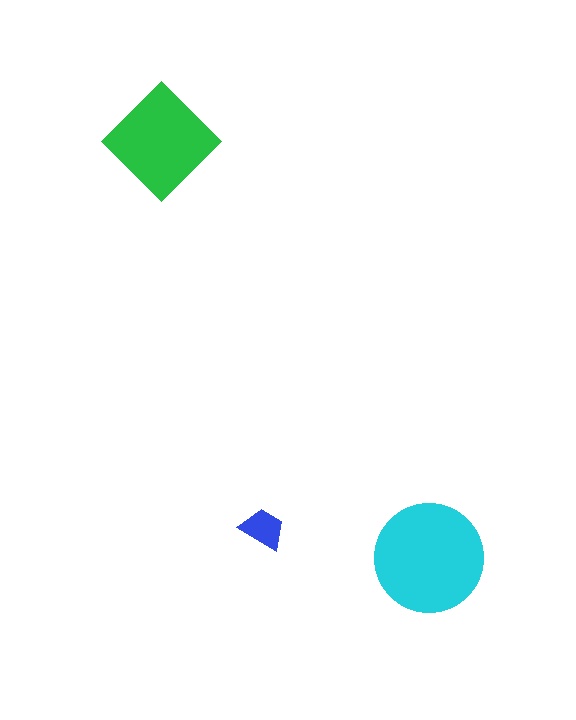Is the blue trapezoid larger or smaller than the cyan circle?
Smaller.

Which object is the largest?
The cyan circle.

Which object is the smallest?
The blue trapezoid.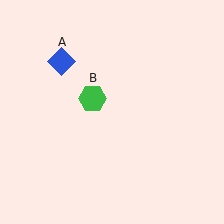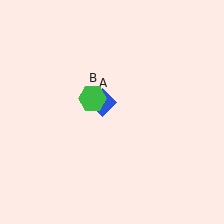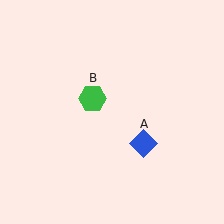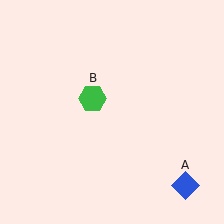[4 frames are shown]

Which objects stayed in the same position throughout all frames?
Green hexagon (object B) remained stationary.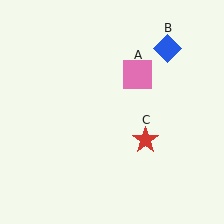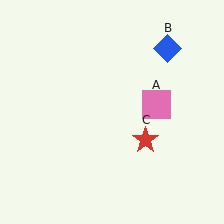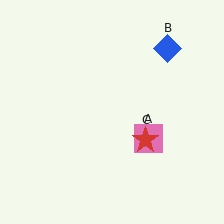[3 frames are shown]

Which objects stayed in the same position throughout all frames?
Blue diamond (object B) and red star (object C) remained stationary.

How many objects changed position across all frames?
1 object changed position: pink square (object A).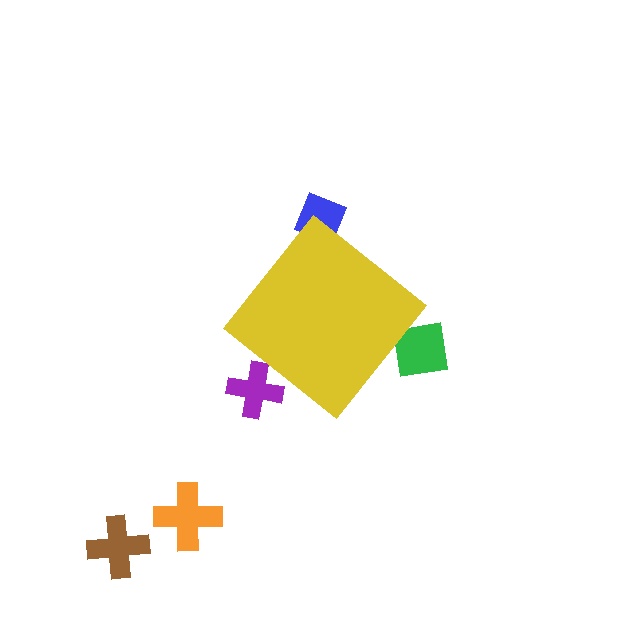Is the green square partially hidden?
Yes, the green square is partially hidden behind the yellow diamond.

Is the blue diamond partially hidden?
Yes, the blue diamond is partially hidden behind the yellow diamond.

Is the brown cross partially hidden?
No, the brown cross is fully visible.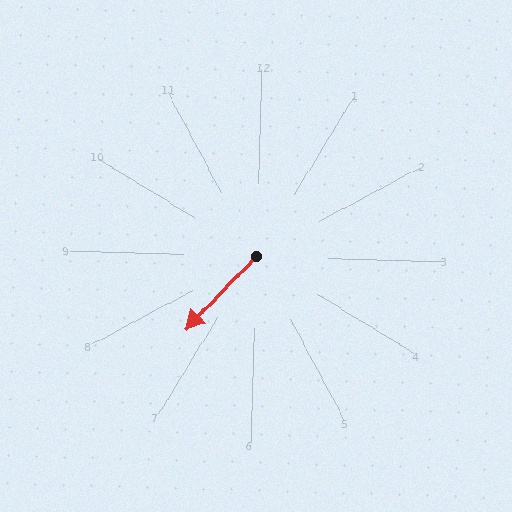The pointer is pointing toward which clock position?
Roughly 7 o'clock.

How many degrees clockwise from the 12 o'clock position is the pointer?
Approximately 222 degrees.